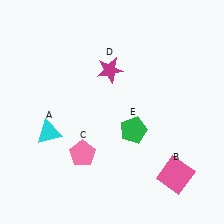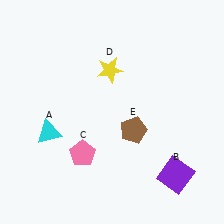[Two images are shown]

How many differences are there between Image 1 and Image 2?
There are 3 differences between the two images.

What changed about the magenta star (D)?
In Image 1, D is magenta. In Image 2, it changed to yellow.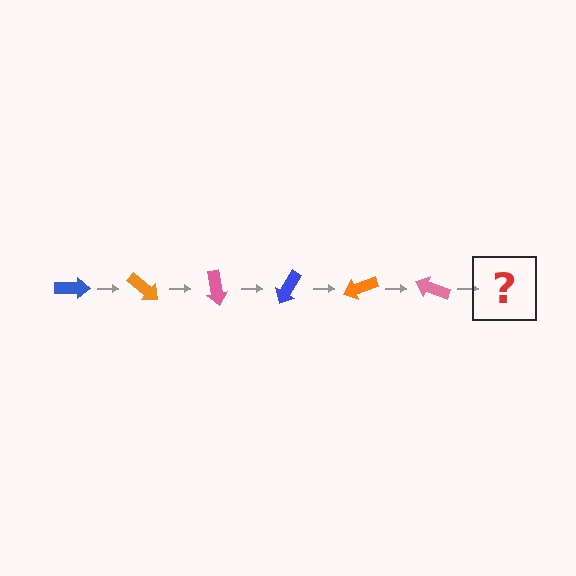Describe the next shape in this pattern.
It should be a blue arrow, rotated 240 degrees from the start.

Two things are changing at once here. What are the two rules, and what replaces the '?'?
The two rules are that it rotates 40 degrees each step and the color cycles through blue, orange, and pink. The '?' should be a blue arrow, rotated 240 degrees from the start.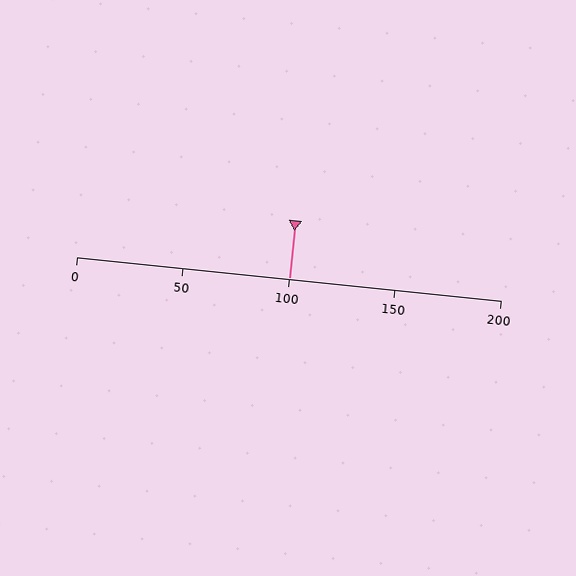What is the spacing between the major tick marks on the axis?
The major ticks are spaced 50 apart.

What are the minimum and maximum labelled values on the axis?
The axis runs from 0 to 200.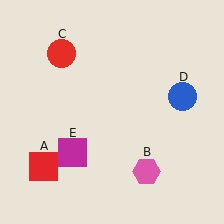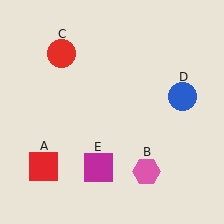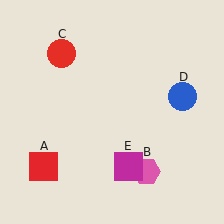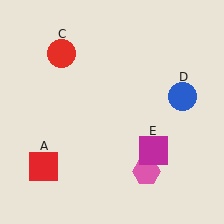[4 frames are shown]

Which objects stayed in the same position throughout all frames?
Red square (object A) and pink hexagon (object B) and red circle (object C) and blue circle (object D) remained stationary.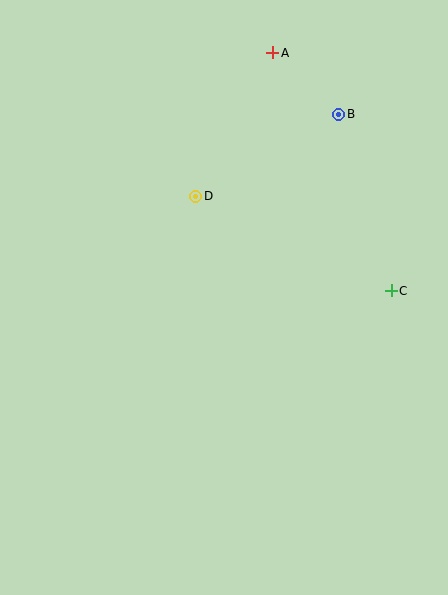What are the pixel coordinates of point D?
Point D is at (196, 196).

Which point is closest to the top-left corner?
Point D is closest to the top-left corner.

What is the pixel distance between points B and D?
The distance between B and D is 165 pixels.